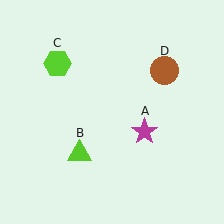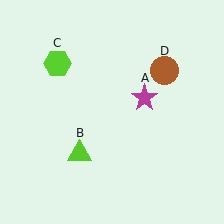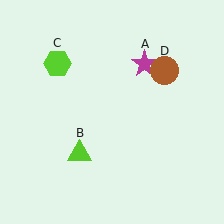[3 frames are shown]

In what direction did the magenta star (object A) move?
The magenta star (object A) moved up.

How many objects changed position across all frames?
1 object changed position: magenta star (object A).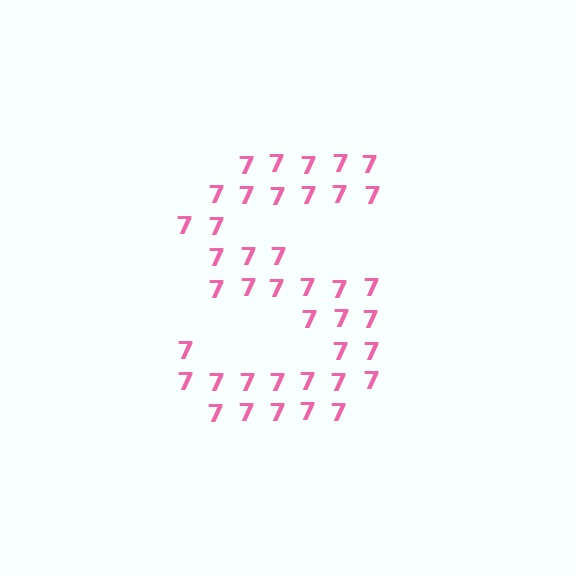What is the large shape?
The large shape is the letter S.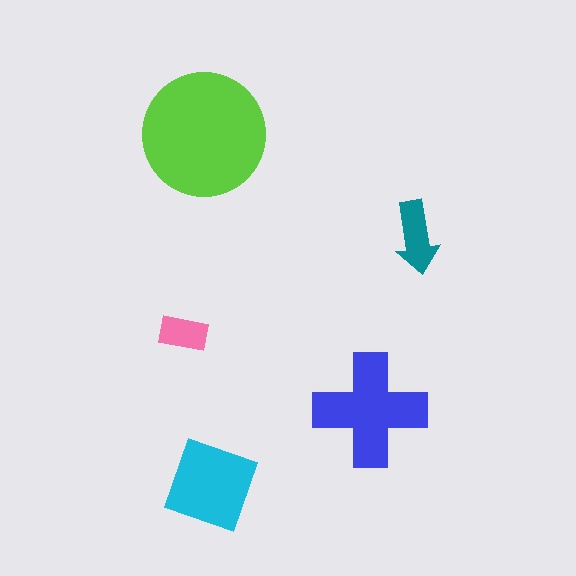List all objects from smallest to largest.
The pink rectangle, the teal arrow, the cyan diamond, the blue cross, the lime circle.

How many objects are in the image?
There are 5 objects in the image.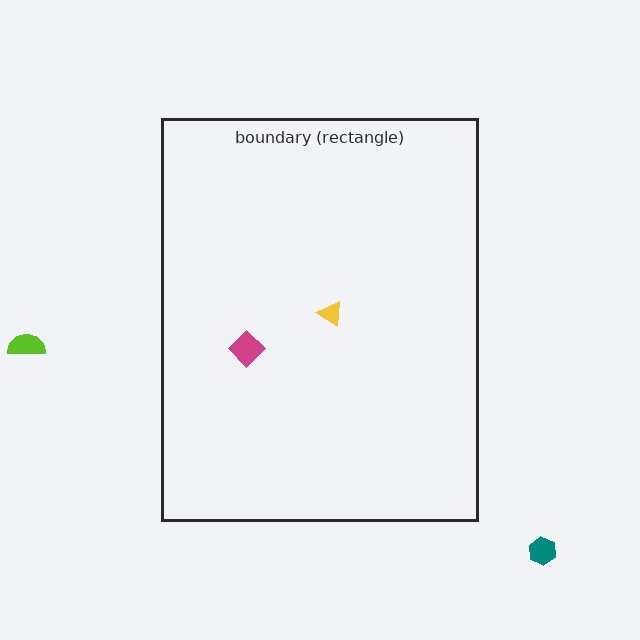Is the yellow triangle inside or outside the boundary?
Inside.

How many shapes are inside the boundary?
2 inside, 2 outside.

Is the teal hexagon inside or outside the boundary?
Outside.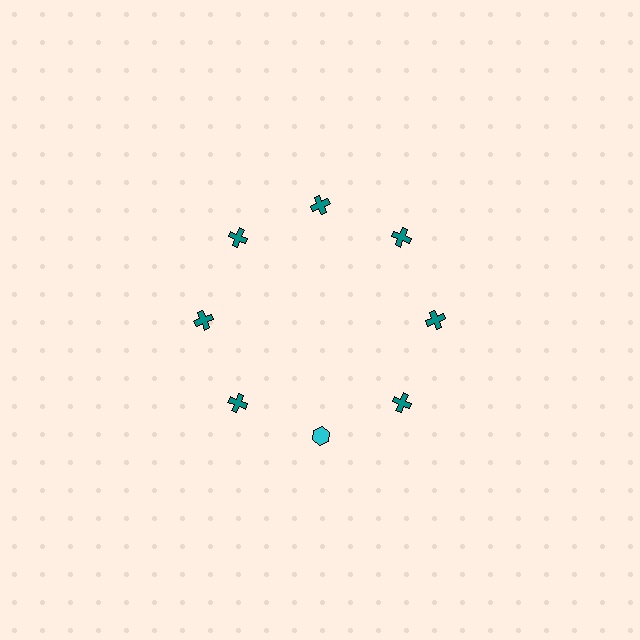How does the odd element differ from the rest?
It differs in both color (cyan instead of teal) and shape (hexagon instead of cross).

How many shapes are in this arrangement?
There are 8 shapes arranged in a ring pattern.